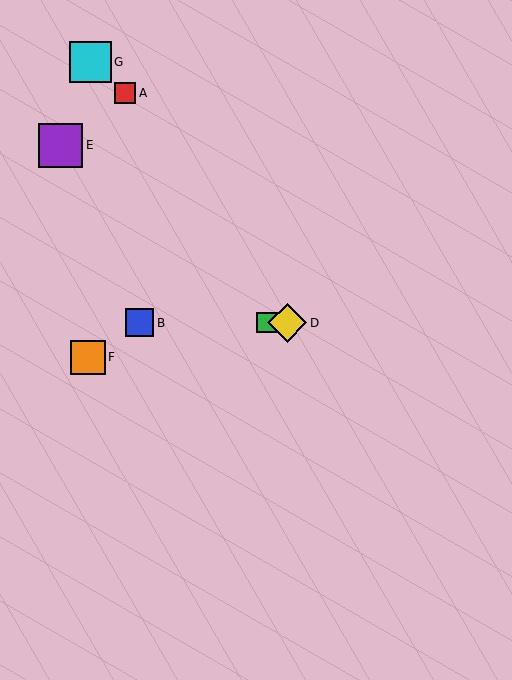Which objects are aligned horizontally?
Objects B, C, D are aligned horizontally.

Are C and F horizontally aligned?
No, C is at y≈323 and F is at y≈358.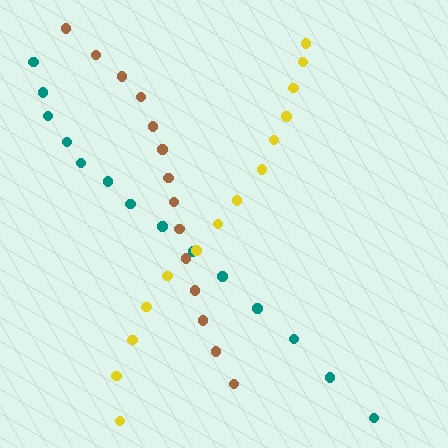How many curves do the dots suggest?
There are 3 distinct paths.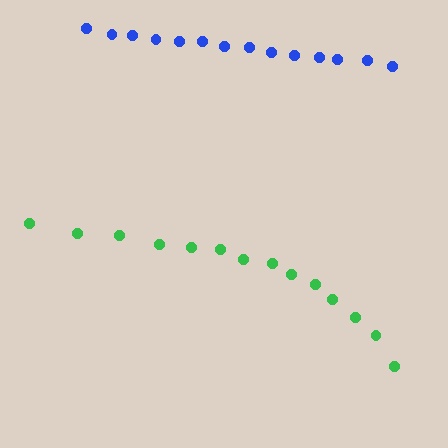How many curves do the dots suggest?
There are 2 distinct paths.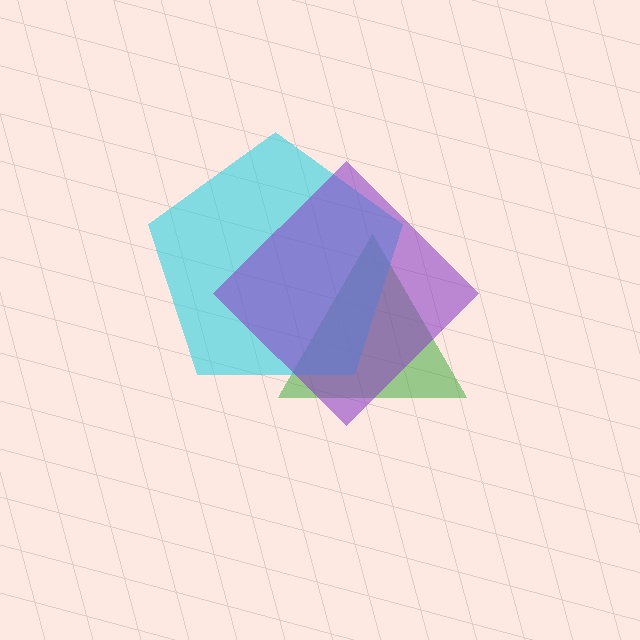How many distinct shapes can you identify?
There are 3 distinct shapes: a green triangle, a cyan pentagon, a purple diamond.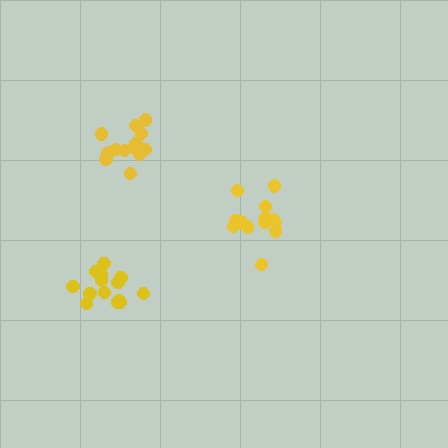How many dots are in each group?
Group 1: 13 dots, Group 2: 13 dots, Group 3: 14 dots (40 total).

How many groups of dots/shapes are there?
There are 3 groups.